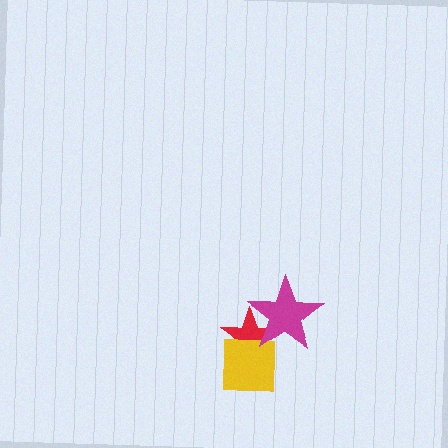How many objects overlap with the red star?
2 objects overlap with the red star.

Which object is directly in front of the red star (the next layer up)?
The yellow square is directly in front of the red star.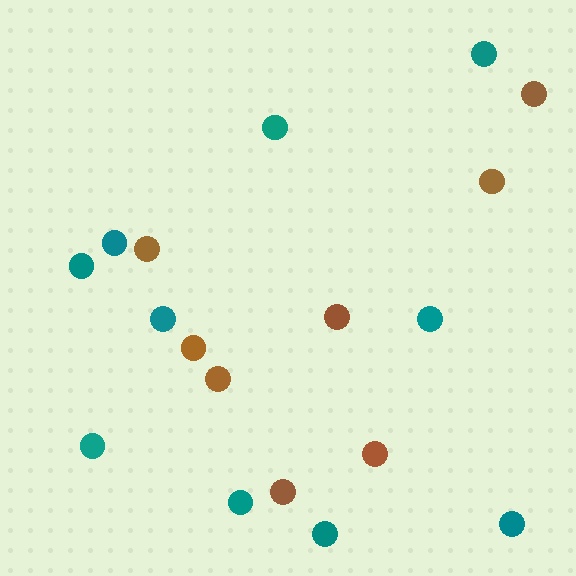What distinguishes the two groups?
There are 2 groups: one group of brown circles (8) and one group of teal circles (10).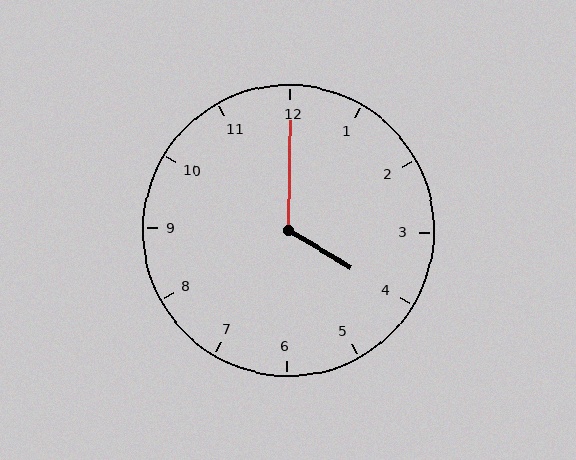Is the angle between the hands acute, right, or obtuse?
It is obtuse.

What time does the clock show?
4:00.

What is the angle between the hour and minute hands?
Approximately 120 degrees.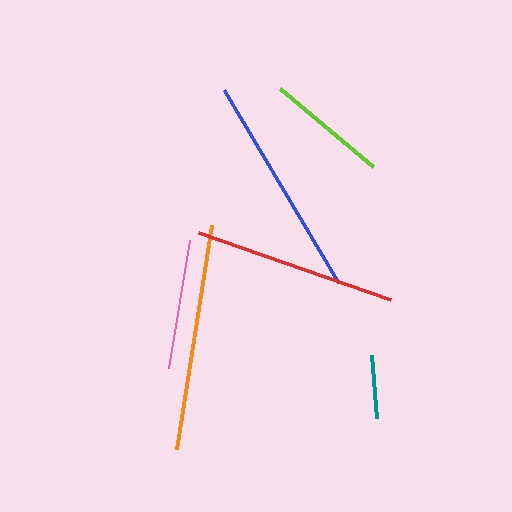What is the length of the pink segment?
The pink segment is approximately 130 pixels long.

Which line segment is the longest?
The orange line is the longest at approximately 227 pixels.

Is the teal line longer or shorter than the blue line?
The blue line is longer than the teal line.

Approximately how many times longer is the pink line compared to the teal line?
The pink line is approximately 2.1 times the length of the teal line.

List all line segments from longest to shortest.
From longest to shortest: orange, blue, red, pink, lime, teal.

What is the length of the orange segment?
The orange segment is approximately 227 pixels long.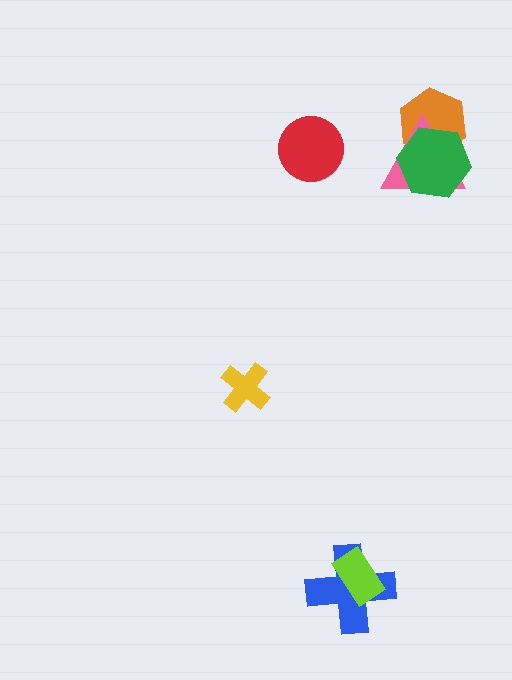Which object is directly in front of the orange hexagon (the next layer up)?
The pink triangle is directly in front of the orange hexagon.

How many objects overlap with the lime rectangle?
1 object overlaps with the lime rectangle.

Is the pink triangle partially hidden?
Yes, it is partially covered by another shape.